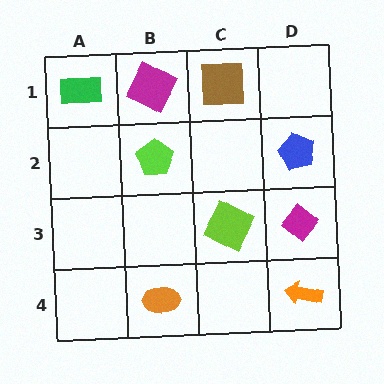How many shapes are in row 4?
2 shapes.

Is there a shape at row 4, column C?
No, that cell is empty.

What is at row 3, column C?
A lime square.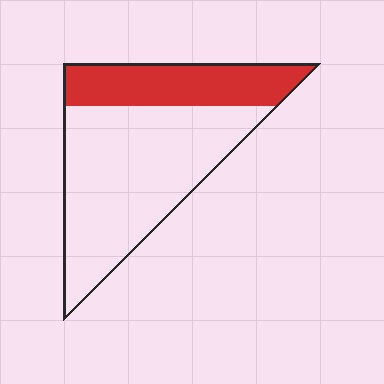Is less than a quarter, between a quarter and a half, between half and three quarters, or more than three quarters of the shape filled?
Between a quarter and a half.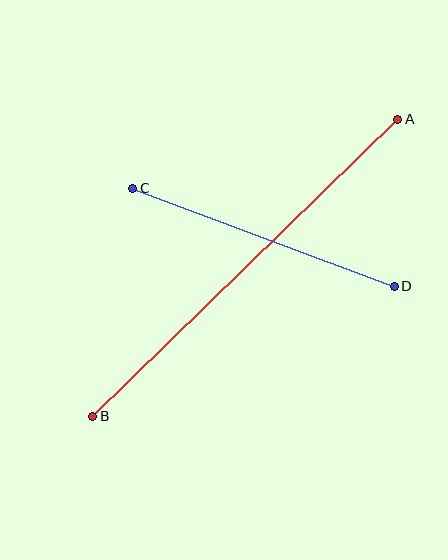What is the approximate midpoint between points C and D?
The midpoint is at approximately (263, 237) pixels.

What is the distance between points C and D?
The distance is approximately 279 pixels.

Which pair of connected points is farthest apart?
Points A and B are farthest apart.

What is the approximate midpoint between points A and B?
The midpoint is at approximately (245, 268) pixels.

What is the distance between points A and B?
The distance is approximately 426 pixels.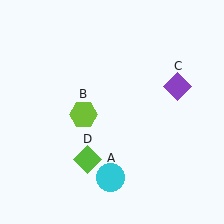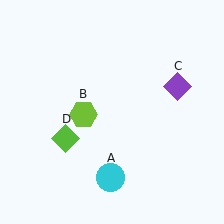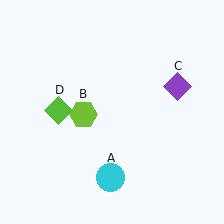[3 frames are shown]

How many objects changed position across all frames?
1 object changed position: lime diamond (object D).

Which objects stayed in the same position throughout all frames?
Cyan circle (object A) and lime hexagon (object B) and purple diamond (object C) remained stationary.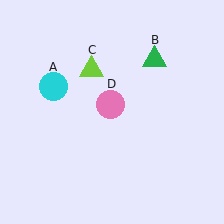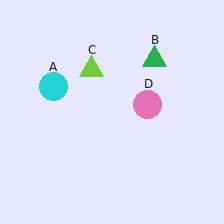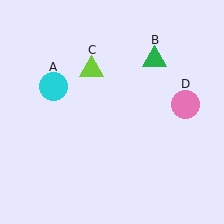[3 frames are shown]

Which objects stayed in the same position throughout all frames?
Cyan circle (object A) and green triangle (object B) and lime triangle (object C) remained stationary.